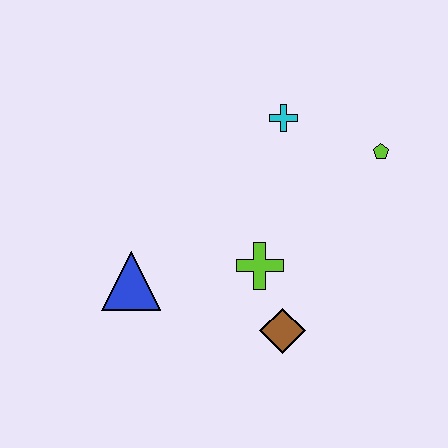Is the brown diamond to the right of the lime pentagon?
No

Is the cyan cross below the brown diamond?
No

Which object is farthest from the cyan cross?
The blue triangle is farthest from the cyan cross.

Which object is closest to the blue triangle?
The lime cross is closest to the blue triangle.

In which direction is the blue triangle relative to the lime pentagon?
The blue triangle is to the left of the lime pentagon.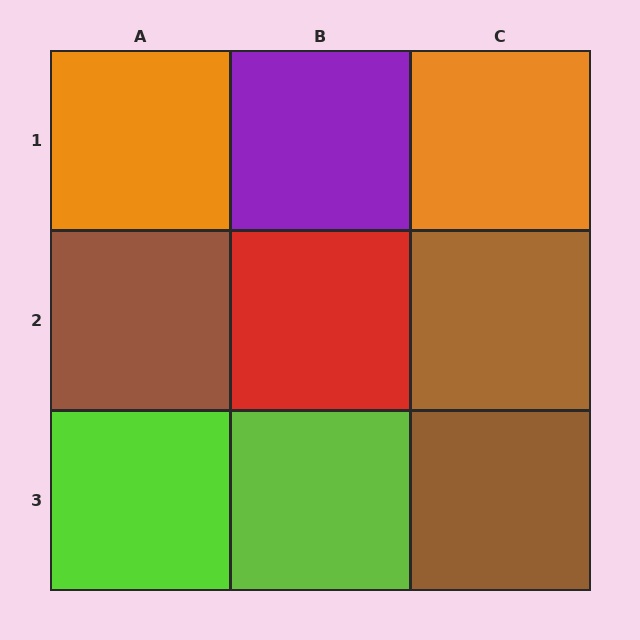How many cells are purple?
1 cell is purple.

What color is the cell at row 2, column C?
Brown.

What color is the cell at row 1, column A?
Orange.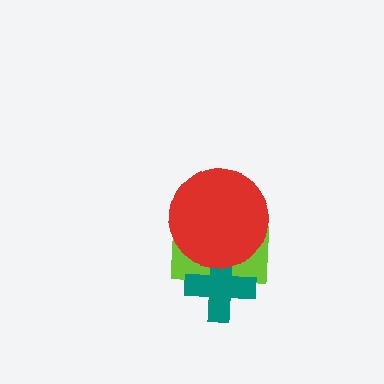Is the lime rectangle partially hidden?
Yes, it is partially covered by another shape.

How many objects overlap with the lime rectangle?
2 objects overlap with the lime rectangle.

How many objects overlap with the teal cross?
2 objects overlap with the teal cross.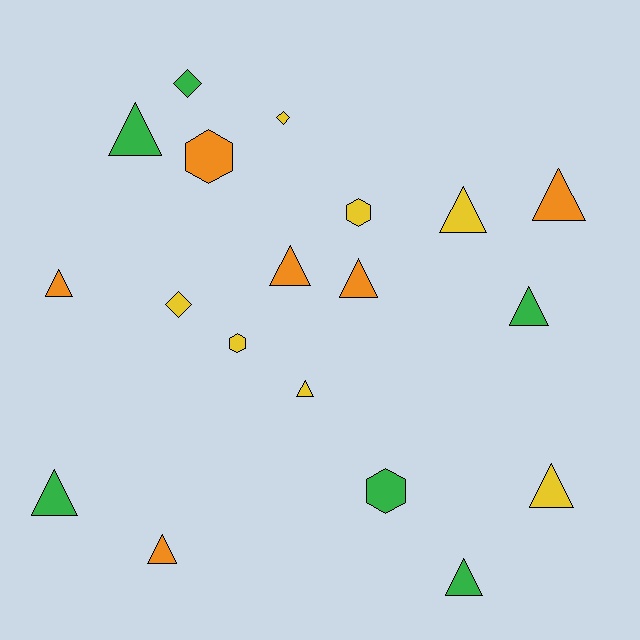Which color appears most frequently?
Yellow, with 7 objects.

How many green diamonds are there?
There is 1 green diamond.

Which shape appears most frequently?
Triangle, with 12 objects.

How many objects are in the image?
There are 19 objects.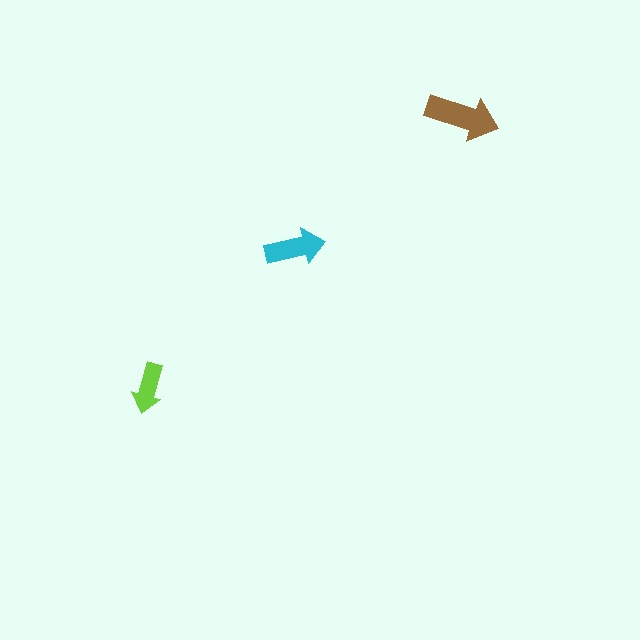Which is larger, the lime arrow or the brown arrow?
The brown one.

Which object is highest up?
The brown arrow is topmost.